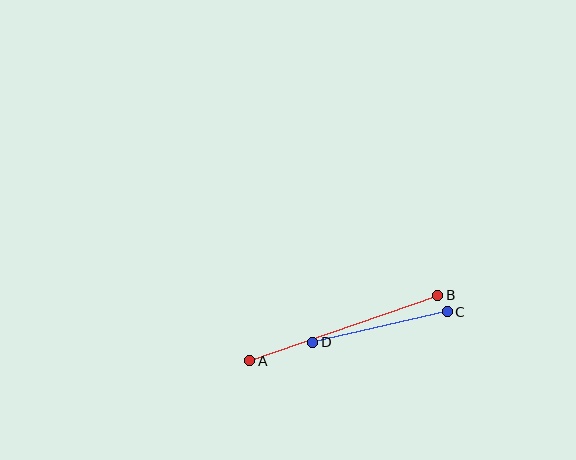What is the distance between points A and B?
The distance is approximately 199 pixels.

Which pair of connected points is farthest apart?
Points A and B are farthest apart.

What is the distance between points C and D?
The distance is approximately 138 pixels.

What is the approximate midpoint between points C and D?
The midpoint is at approximately (380, 327) pixels.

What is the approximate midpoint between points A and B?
The midpoint is at approximately (344, 328) pixels.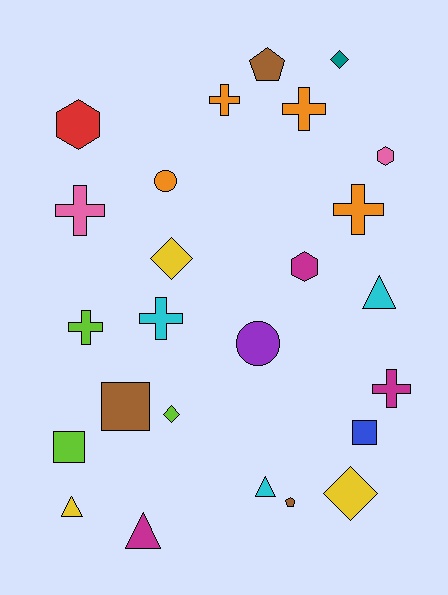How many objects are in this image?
There are 25 objects.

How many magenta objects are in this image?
There are 3 magenta objects.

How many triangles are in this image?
There are 4 triangles.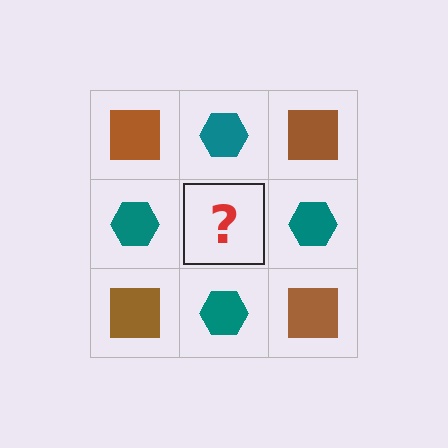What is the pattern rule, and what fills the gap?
The rule is that it alternates brown square and teal hexagon in a checkerboard pattern. The gap should be filled with a brown square.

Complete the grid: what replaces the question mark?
The question mark should be replaced with a brown square.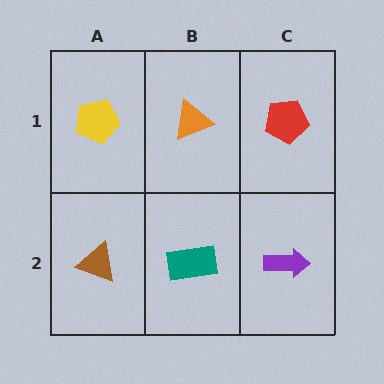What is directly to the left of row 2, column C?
A teal rectangle.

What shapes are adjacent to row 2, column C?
A red pentagon (row 1, column C), a teal rectangle (row 2, column B).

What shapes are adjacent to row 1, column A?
A brown triangle (row 2, column A), an orange triangle (row 1, column B).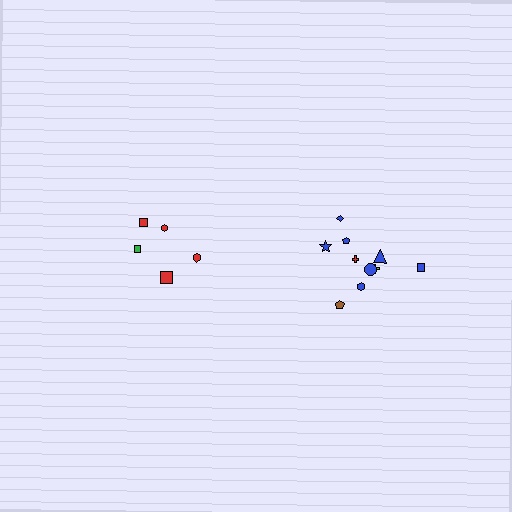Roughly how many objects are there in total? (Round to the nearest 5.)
Roughly 15 objects in total.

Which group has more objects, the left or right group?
The right group.